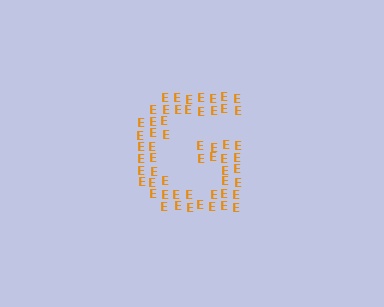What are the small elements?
The small elements are letter E's.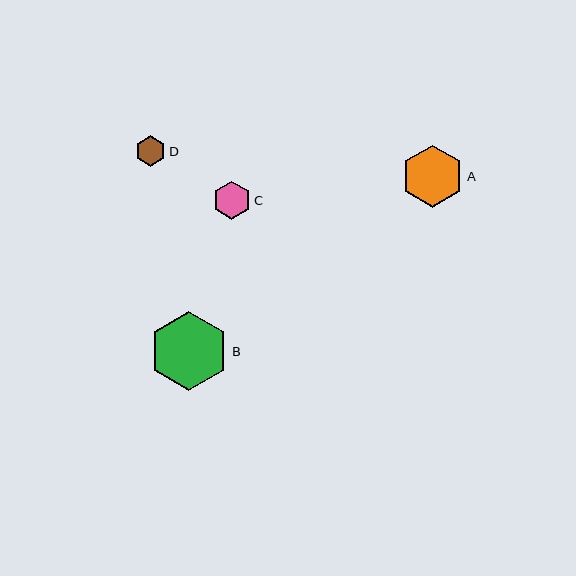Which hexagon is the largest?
Hexagon B is the largest with a size of approximately 80 pixels.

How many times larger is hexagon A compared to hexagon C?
Hexagon A is approximately 1.7 times the size of hexagon C.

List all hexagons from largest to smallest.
From largest to smallest: B, A, C, D.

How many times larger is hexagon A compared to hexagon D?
Hexagon A is approximately 2.0 times the size of hexagon D.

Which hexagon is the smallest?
Hexagon D is the smallest with a size of approximately 31 pixels.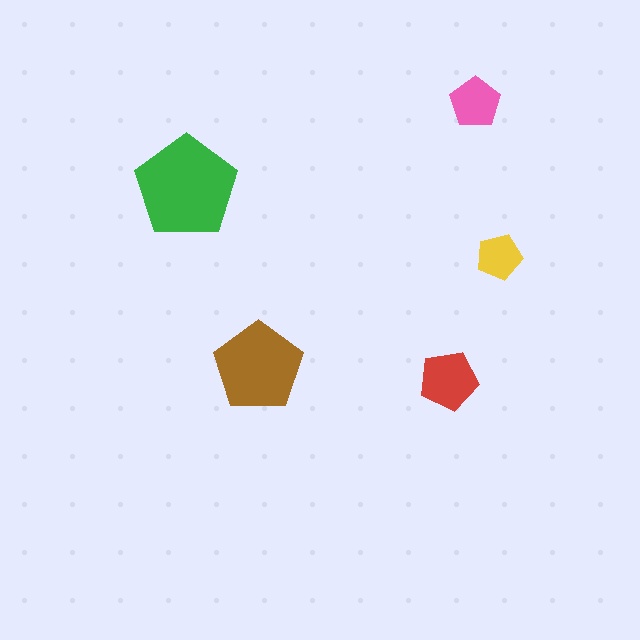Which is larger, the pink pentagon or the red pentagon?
The red one.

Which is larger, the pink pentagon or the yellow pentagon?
The pink one.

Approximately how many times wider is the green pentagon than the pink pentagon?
About 2 times wider.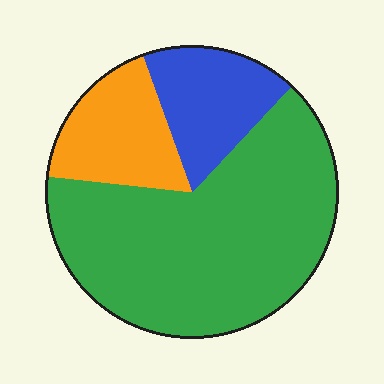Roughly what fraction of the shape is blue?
Blue takes up about one sixth (1/6) of the shape.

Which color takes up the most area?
Green, at roughly 65%.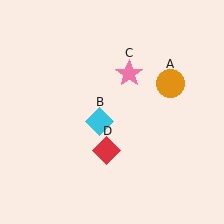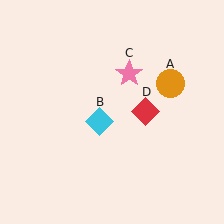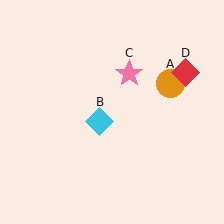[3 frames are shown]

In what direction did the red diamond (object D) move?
The red diamond (object D) moved up and to the right.